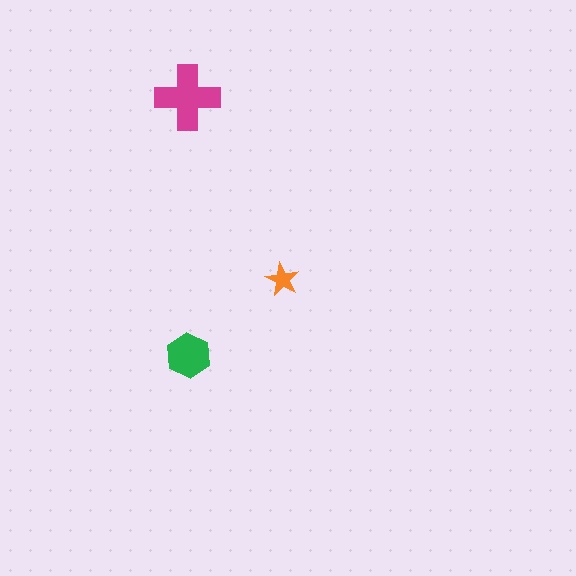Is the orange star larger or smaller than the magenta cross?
Smaller.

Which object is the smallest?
The orange star.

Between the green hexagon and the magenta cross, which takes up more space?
The magenta cross.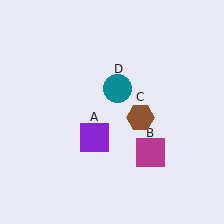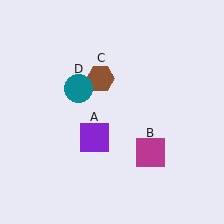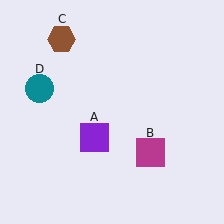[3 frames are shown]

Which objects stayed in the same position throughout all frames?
Purple square (object A) and magenta square (object B) remained stationary.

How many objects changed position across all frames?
2 objects changed position: brown hexagon (object C), teal circle (object D).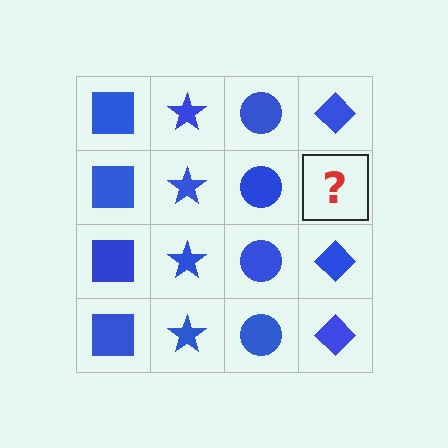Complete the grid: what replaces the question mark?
The question mark should be replaced with a blue diamond.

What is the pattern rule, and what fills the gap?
The rule is that each column has a consistent shape. The gap should be filled with a blue diamond.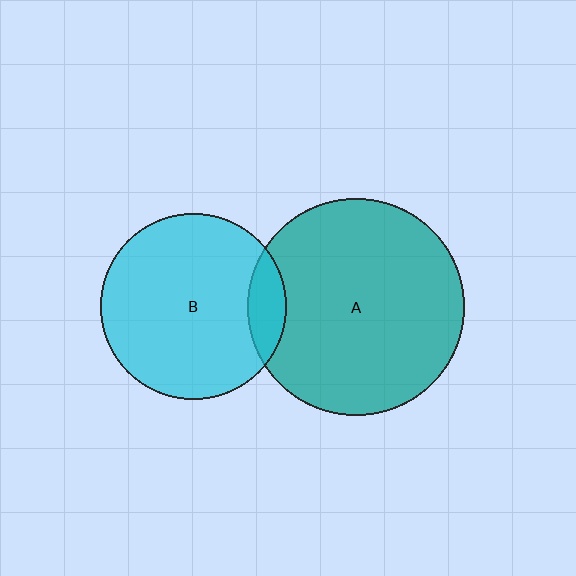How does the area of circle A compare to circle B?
Approximately 1.4 times.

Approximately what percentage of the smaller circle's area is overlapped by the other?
Approximately 10%.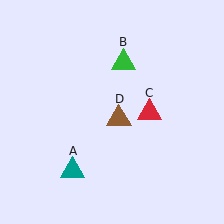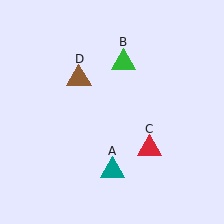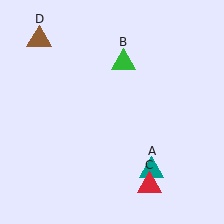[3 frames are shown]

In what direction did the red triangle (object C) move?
The red triangle (object C) moved down.